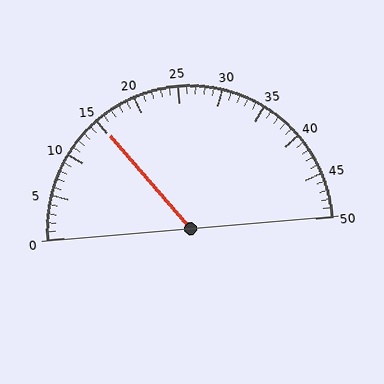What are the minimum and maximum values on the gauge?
The gauge ranges from 0 to 50.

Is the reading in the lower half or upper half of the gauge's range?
The reading is in the lower half of the range (0 to 50).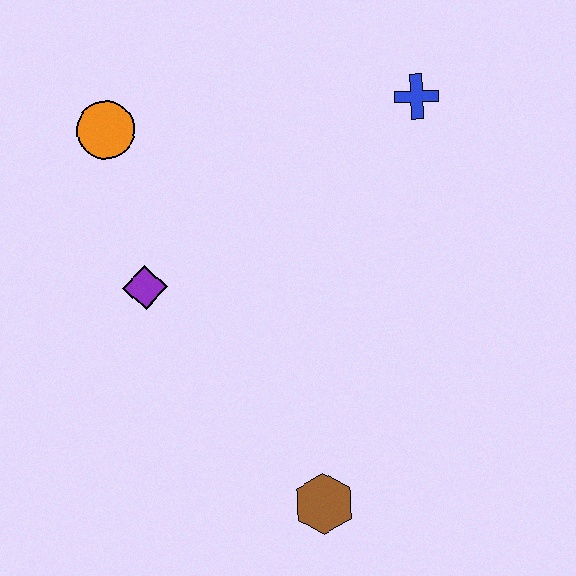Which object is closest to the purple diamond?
The orange circle is closest to the purple diamond.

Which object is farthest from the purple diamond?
The blue cross is farthest from the purple diamond.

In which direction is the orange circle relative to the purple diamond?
The orange circle is above the purple diamond.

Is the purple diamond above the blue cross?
No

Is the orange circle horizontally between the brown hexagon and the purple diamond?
No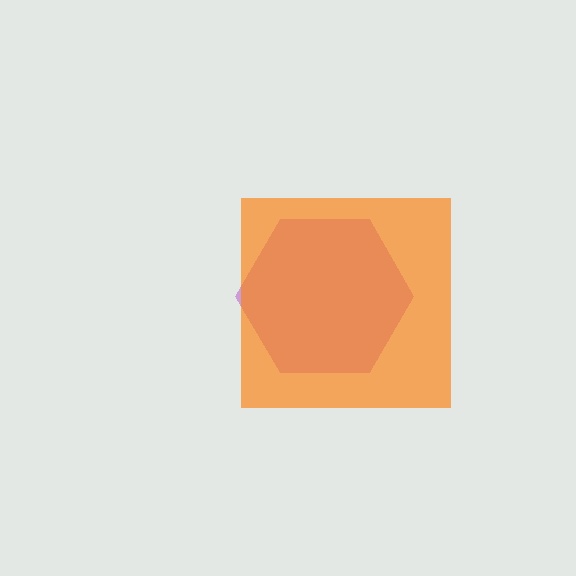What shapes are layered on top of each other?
The layered shapes are: a purple hexagon, an orange square.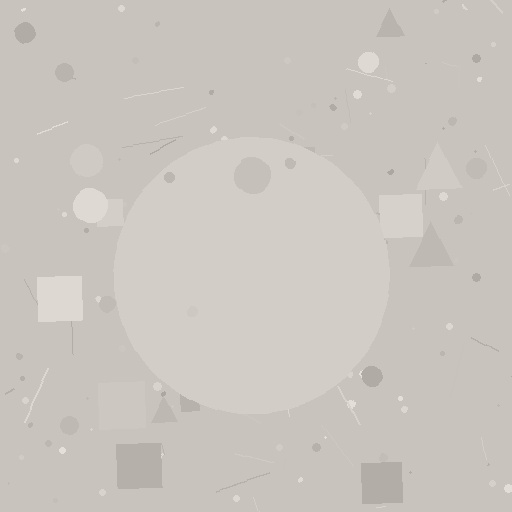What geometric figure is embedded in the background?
A circle is embedded in the background.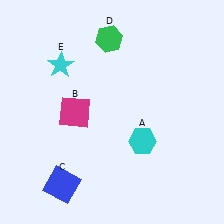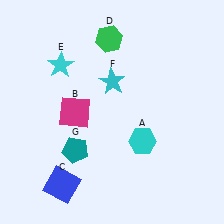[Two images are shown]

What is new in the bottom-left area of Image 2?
A teal pentagon (G) was added in the bottom-left area of Image 2.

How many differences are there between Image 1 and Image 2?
There are 2 differences between the two images.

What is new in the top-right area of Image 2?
A cyan star (F) was added in the top-right area of Image 2.